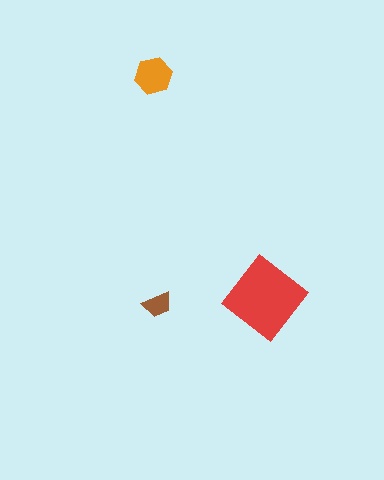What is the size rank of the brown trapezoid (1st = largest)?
3rd.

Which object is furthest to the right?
The red diamond is rightmost.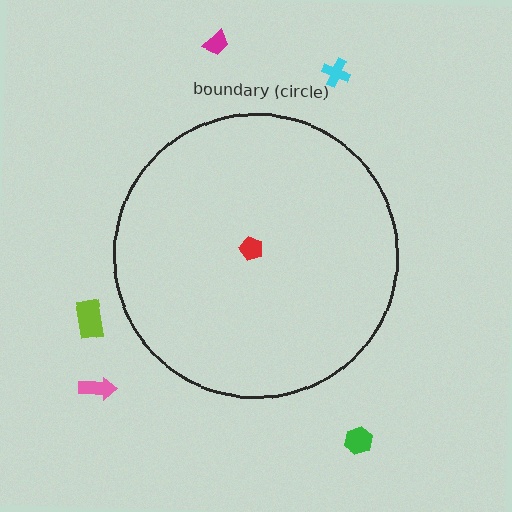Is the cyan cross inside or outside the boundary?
Outside.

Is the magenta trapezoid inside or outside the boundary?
Outside.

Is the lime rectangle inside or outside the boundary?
Outside.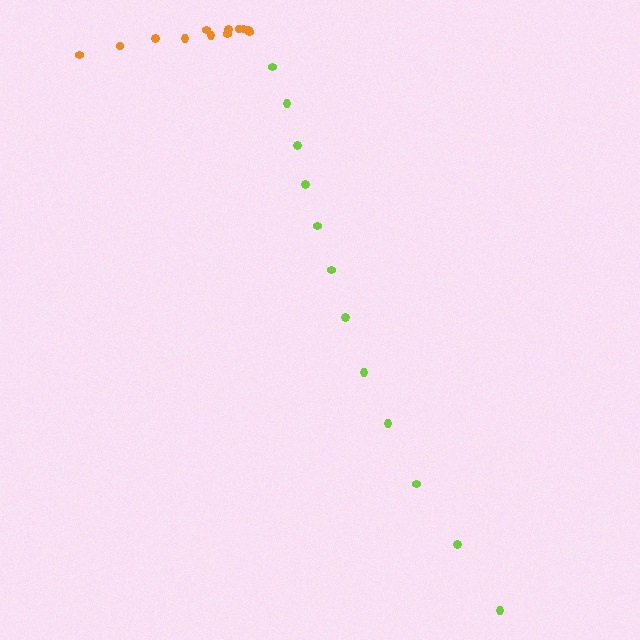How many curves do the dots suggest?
There are 2 distinct paths.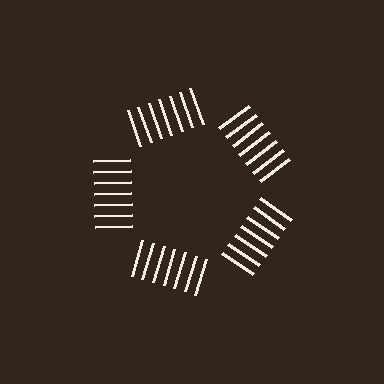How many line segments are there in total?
35 — 7 along each of the 5 edges.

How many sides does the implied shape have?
5 sides — the line-ends trace a pentagon.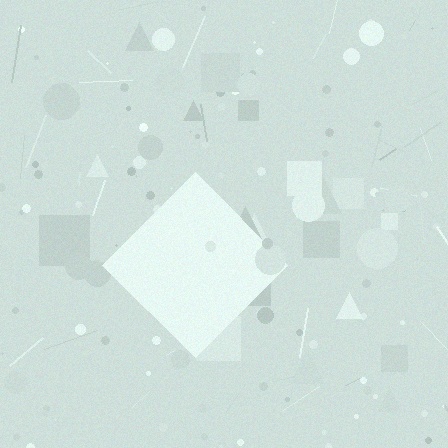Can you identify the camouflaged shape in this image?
The camouflaged shape is a diamond.